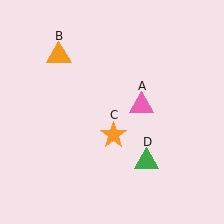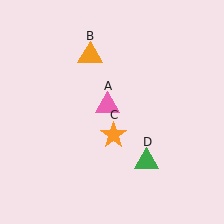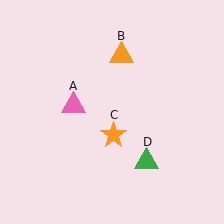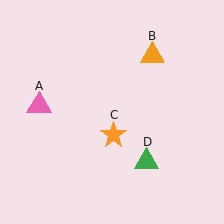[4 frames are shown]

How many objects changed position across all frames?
2 objects changed position: pink triangle (object A), orange triangle (object B).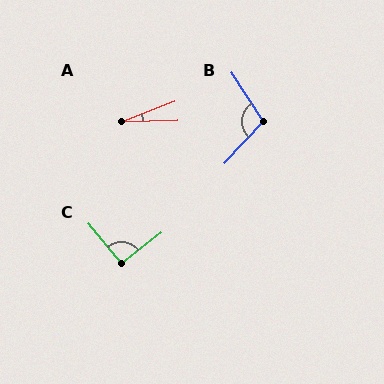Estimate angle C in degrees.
Approximately 92 degrees.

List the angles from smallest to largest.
A (20°), C (92°), B (105°).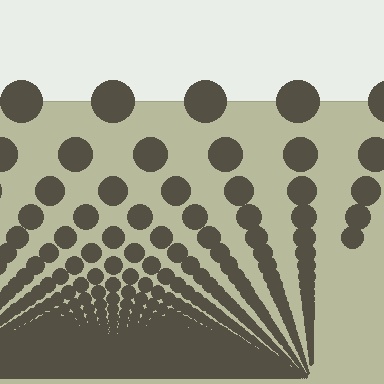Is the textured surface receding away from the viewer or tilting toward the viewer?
The surface appears to tilt toward the viewer. Texture elements get larger and sparser toward the top.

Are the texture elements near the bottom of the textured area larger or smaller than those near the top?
Smaller. The gradient is inverted — elements near the bottom are smaller and denser.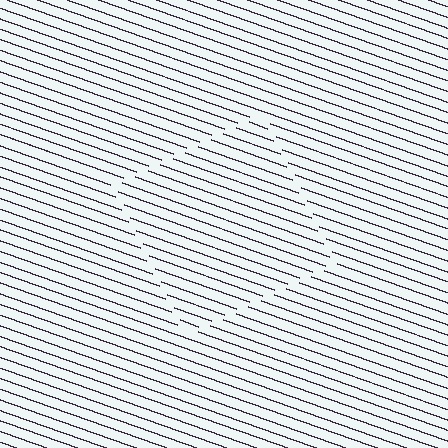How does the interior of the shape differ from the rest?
The interior of the shape contains the same grating, shifted by half a period — the contour is defined by the phase discontinuity where line-ends from the inner and outer gratings abut.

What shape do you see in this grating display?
An illusory square. The interior of the shape contains the same grating, shifted by half a period — the contour is defined by the phase discontinuity where line-ends from the inner and outer gratings abut.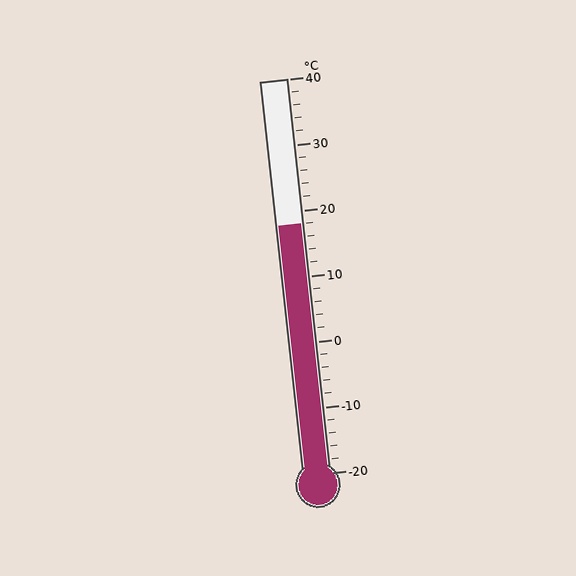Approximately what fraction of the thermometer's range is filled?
The thermometer is filled to approximately 65% of its range.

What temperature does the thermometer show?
The thermometer shows approximately 18°C.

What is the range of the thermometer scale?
The thermometer scale ranges from -20°C to 40°C.